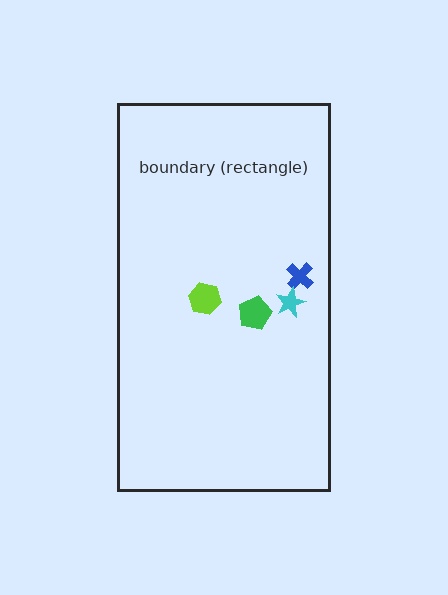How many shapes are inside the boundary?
4 inside, 0 outside.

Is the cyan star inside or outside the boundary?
Inside.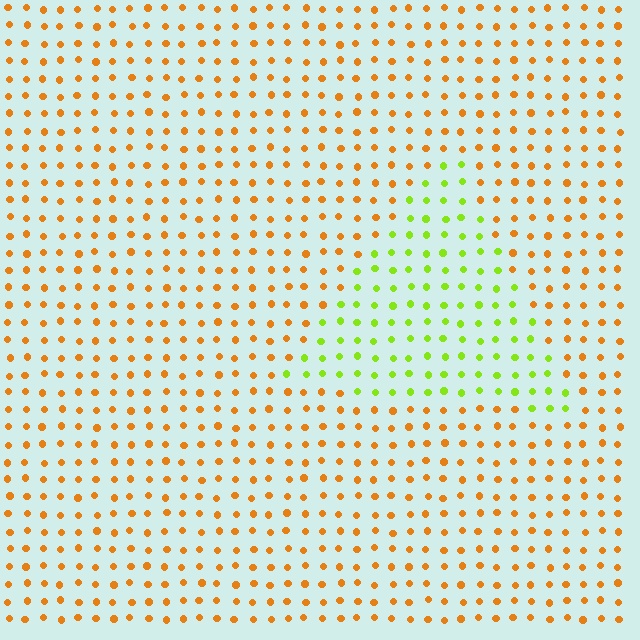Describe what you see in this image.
The image is filled with small orange elements in a uniform arrangement. A triangle-shaped region is visible where the elements are tinted to a slightly different hue, forming a subtle color boundary.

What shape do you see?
I see a triangle.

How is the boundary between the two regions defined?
The boundary is defined purely by a slight shift in hue (about 58 degrees). Spacing, size, and orientation are identical on both sides.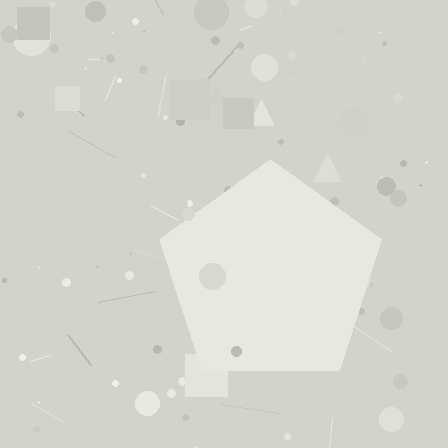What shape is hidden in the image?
A pentagon is hidden in the image.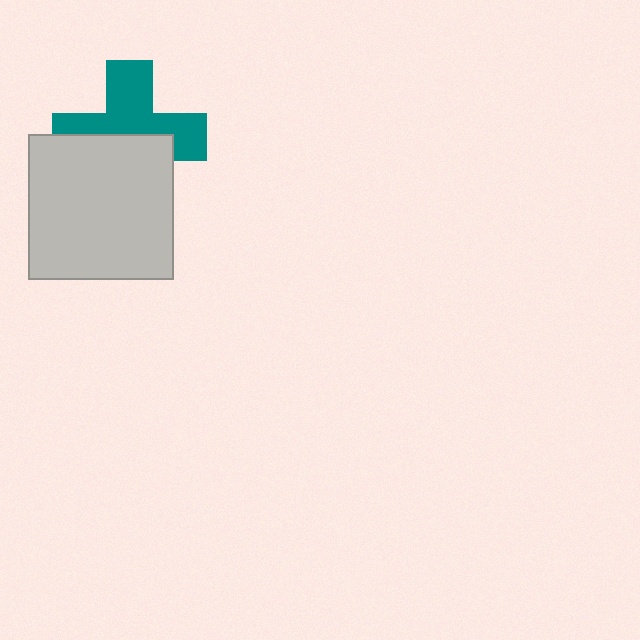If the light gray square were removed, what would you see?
You would see the complete teal cross.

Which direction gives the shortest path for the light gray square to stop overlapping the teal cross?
Moving down gives the shortest separation.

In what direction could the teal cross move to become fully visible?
The teal cross could move up. That would shift it out from behind the light gray square entirely.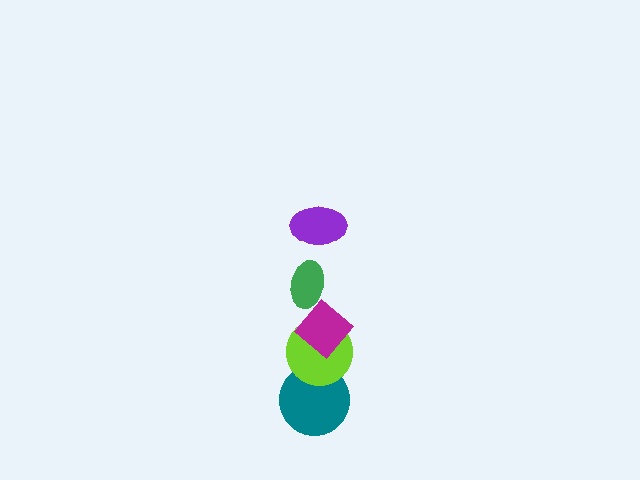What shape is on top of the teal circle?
The lime circle is on top of the teal circle.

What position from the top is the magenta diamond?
The magenta diamond is 3rd from the top.